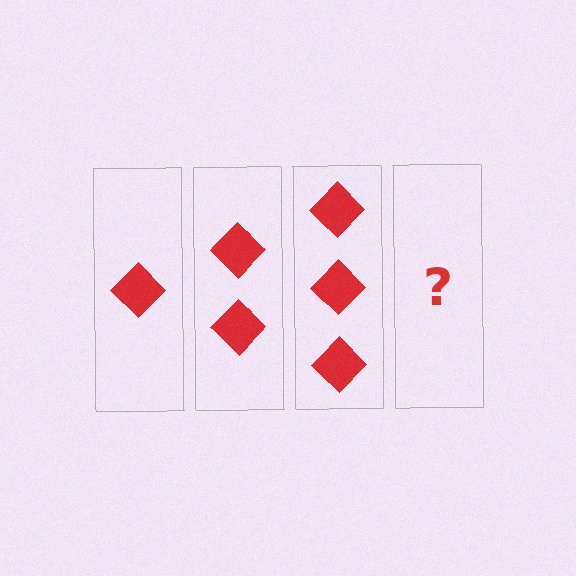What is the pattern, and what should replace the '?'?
The pattern is that each step adds one more diamond. The '?' should be 4 diamonds.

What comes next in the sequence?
The next element should be 4 diamonds.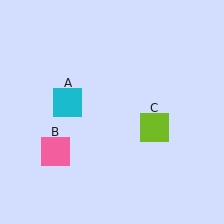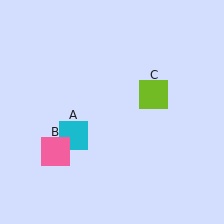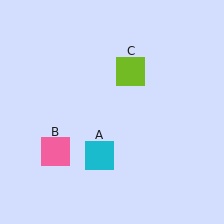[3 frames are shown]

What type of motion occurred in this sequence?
The cyan square (object A), lime square (object C) rotated counterclockwise around the center of the scene.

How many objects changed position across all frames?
2 objects changed position: cyan square (object A), lime square (object C).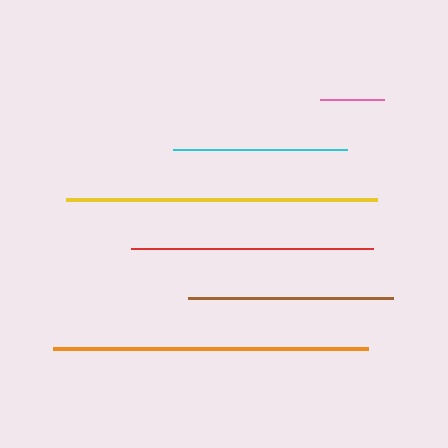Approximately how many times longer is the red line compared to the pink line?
The red line is approximately 3.8 times the length of the pink line.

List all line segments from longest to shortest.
From longest to shortest: orange, yellow, red, brown, cyan, pink.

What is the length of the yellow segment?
The yellow segment is approximately 311 pixels long.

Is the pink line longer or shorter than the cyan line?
The cyan line is longer than the pink line.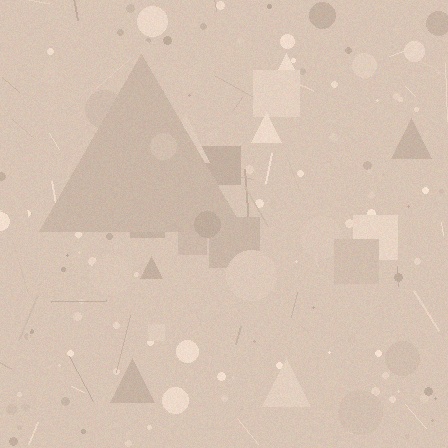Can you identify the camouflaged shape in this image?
The camouflaged shape is a triangle.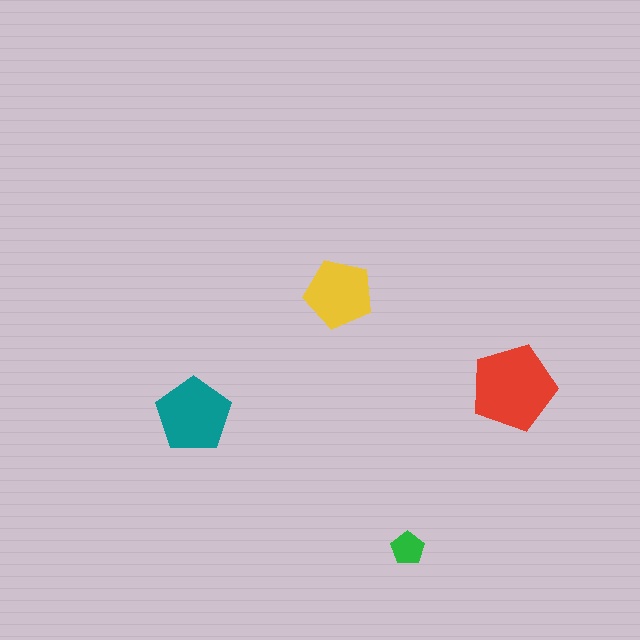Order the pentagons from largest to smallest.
the red one, the teal one, the yellow one, the green one.